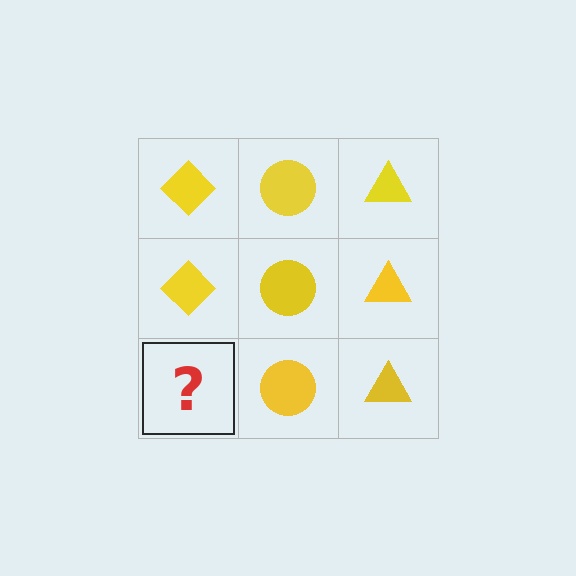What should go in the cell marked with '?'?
The missing cell should contain a yellow diamond.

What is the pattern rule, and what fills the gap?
The rule is that each column has a consistent shape. The gap should be filled with a yellow diamond.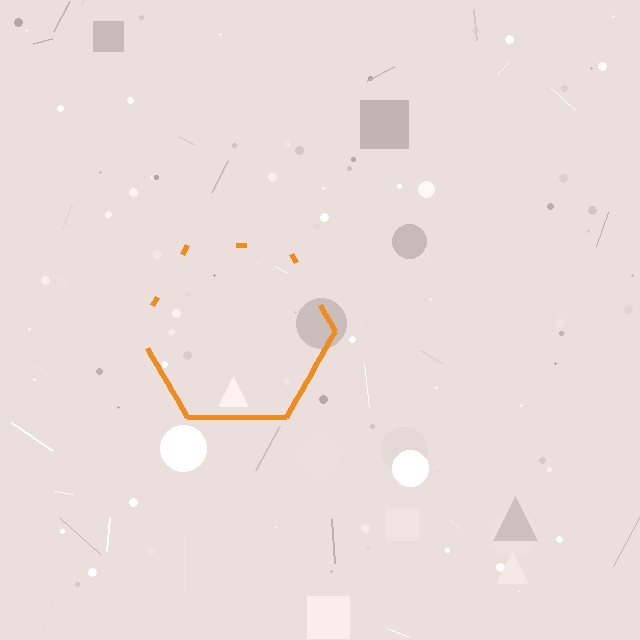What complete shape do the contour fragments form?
The contour fragments form a hexagon.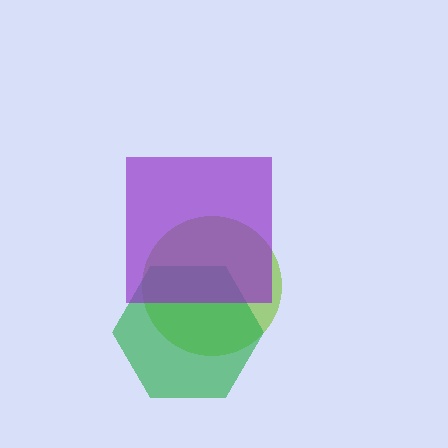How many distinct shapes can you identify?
There are 3 distinct shapes: a lime circle, a green hexagon, a purple square.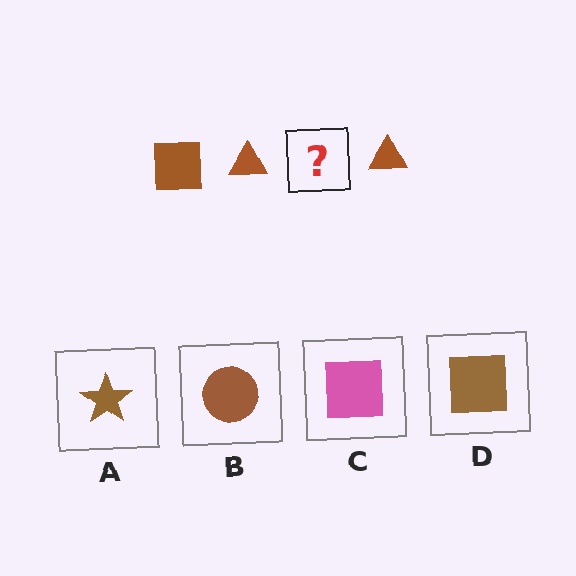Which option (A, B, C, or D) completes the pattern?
D.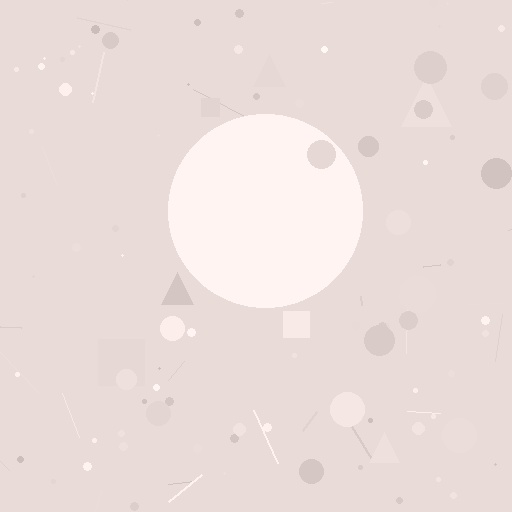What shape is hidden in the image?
A circle is hidden in the image.